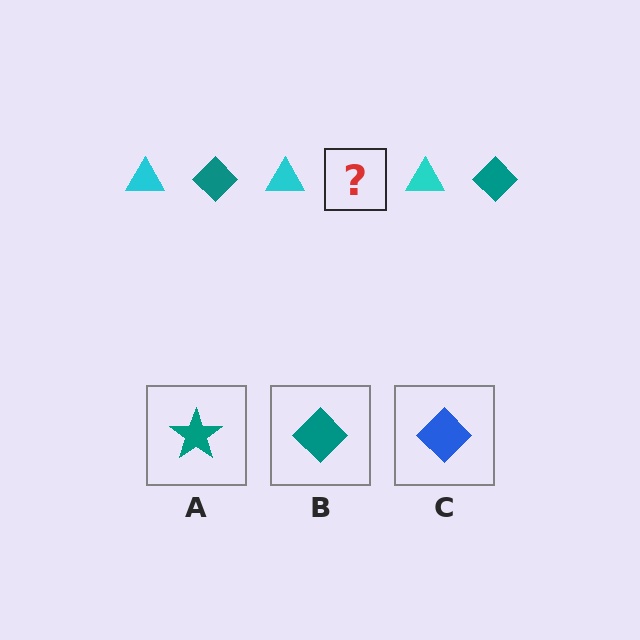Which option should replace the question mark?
Option B.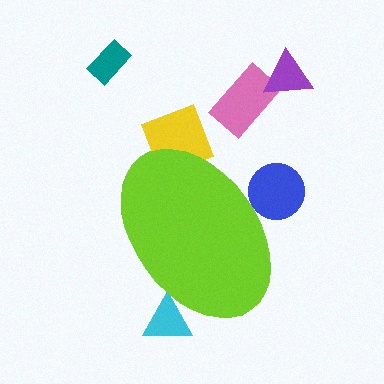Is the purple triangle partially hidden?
No, the purple triangle is fully visible.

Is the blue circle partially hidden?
Yes, the blue circle is partially hidden behind the lime ellipse.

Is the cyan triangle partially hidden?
Yes, the cyan triangle is partially hidden behind the lime ellipse.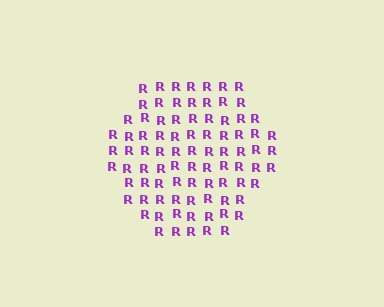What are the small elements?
The small elements are letter R's.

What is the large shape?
The large shape is a hexagon.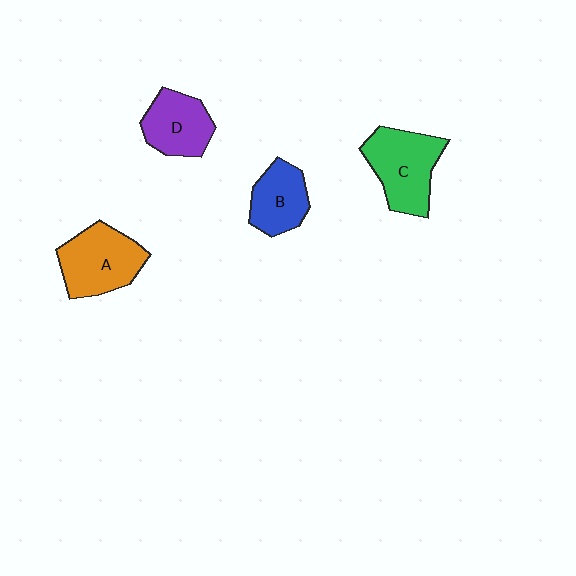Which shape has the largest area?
Shape C (green).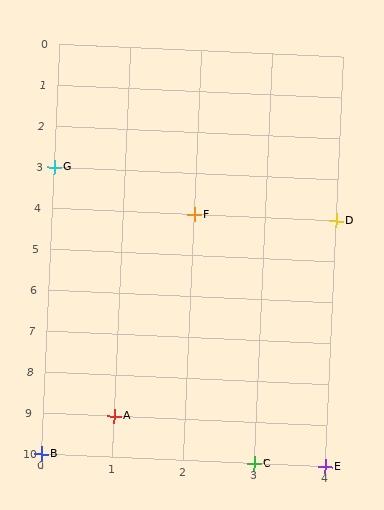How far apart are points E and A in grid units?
Points E and A are 3 columns and 1 row apart (about 3.2 grid units diagonally).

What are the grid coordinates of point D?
Point D is at grid coordinates (4, 4).